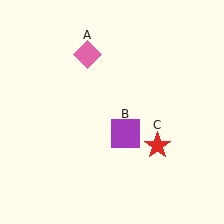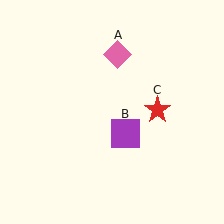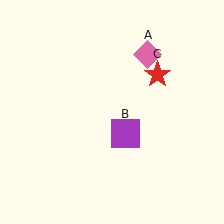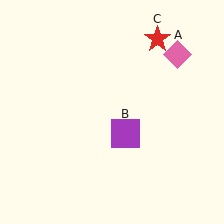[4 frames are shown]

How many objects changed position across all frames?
2 objects changed position: pink diamond (object A), red star (object C).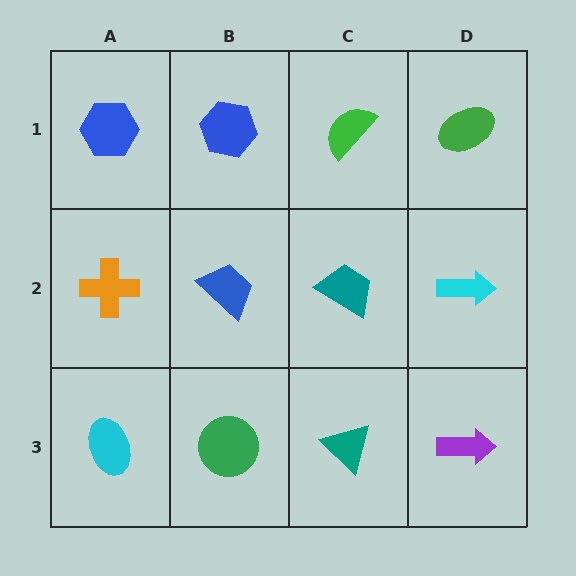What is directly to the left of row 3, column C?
A green circle.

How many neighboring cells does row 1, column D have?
2.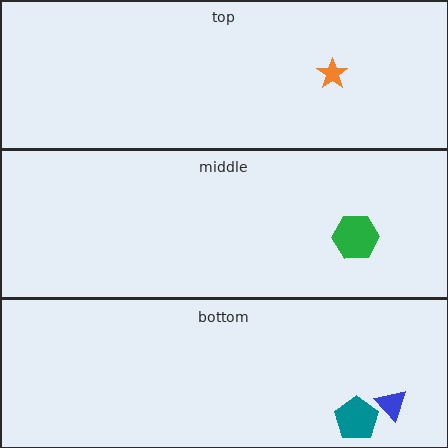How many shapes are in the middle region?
1.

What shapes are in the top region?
The orange star.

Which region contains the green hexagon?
The middle region.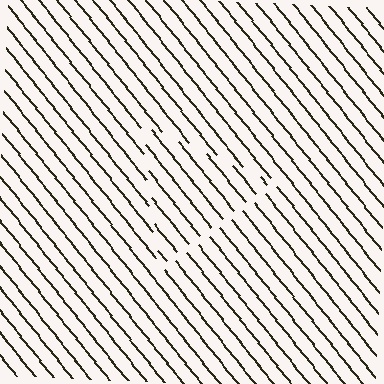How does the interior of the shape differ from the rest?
The interior of the shape contains the same grating, shifted by half a period — the contour is defined by the phase discontinuity where line-ends from the inner and outer gratings abut.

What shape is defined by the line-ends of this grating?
An illusory triangle. The interior of the shape contains the same grating, shifted by half a period — the contour is defined by the phase discontinuity where line-ends from the inner and outer gratings abut.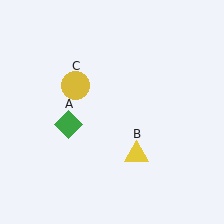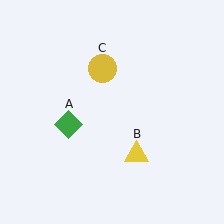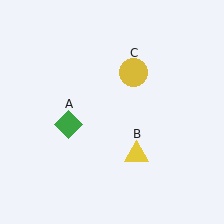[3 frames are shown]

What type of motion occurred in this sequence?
The yellow circle (object C) rotated clockwise around the center of the scene.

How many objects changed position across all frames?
1 object changed position: yellow circle (object C).